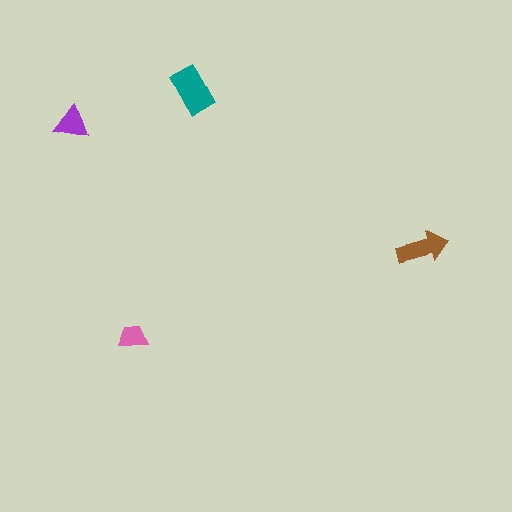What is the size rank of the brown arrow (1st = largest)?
2nd.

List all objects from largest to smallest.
The teal rectangle, the brown arrow, the purple triangle, the pink trapezoid.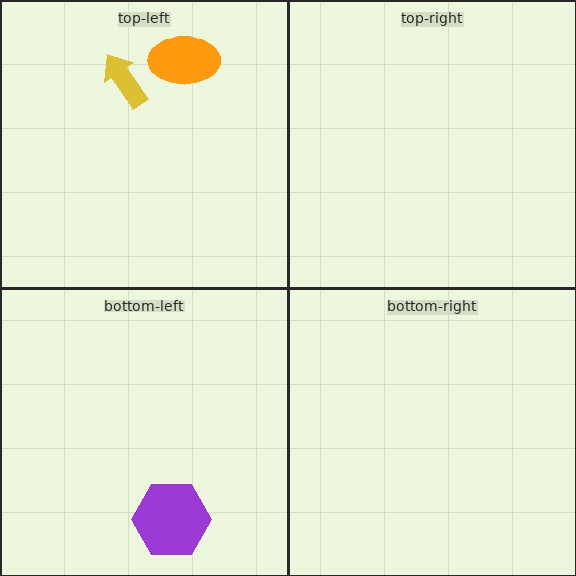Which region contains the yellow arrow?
The top-left region.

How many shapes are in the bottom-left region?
1.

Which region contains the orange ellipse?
The top-left region.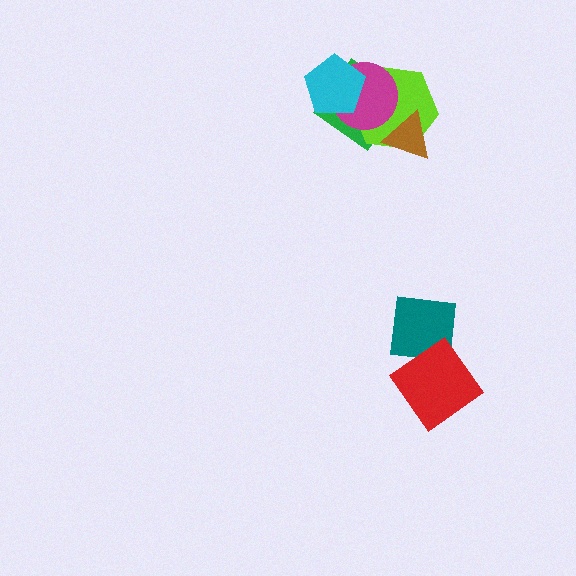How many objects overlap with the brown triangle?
2 objects overlap with the brown triangle.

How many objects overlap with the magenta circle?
3 objects overlap with the magenta circle.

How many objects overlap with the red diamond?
1 object overlaps with the red diamond.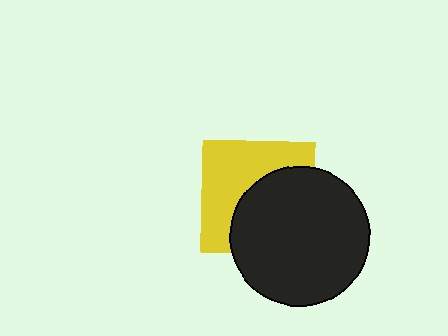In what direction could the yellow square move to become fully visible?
The yellow square could move toward the upper-left. That would shift it out from behind the black circle entirely.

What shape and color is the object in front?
The object in front is a black circle.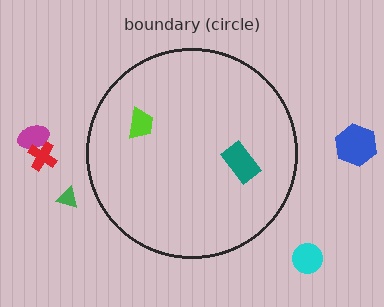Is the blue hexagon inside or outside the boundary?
Outside.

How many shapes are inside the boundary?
2 inside, 5 outside.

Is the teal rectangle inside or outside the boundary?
Inside.